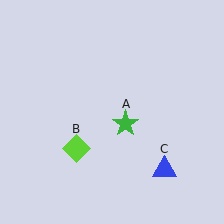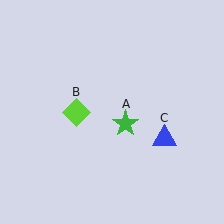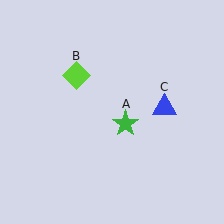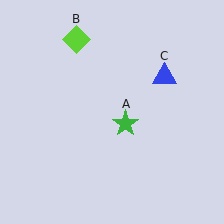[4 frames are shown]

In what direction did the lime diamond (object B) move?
The lime diamond (object B) moved up.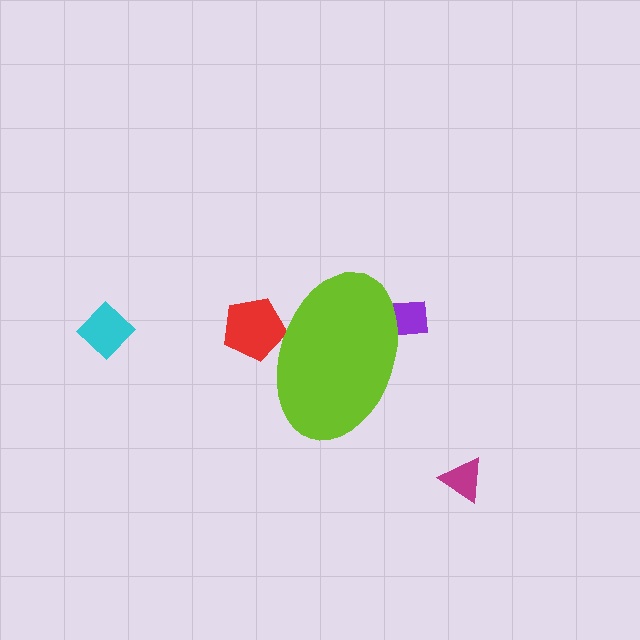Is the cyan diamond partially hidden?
No, the cyan diamond is fully visible.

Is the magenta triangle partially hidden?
No, the magenta triangle is fully visible.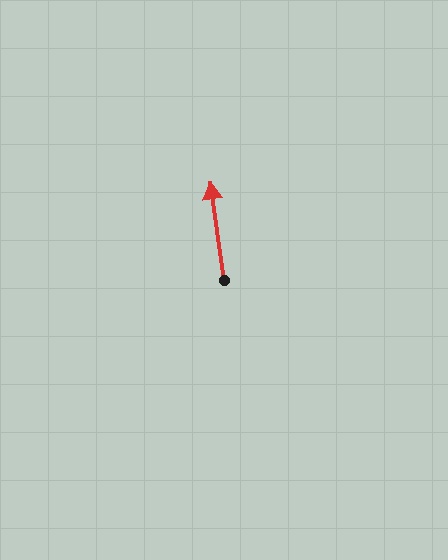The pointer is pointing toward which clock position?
Roughly 12 o'clock.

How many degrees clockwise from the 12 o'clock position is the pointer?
Approximately 352 degrees.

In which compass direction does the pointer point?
North.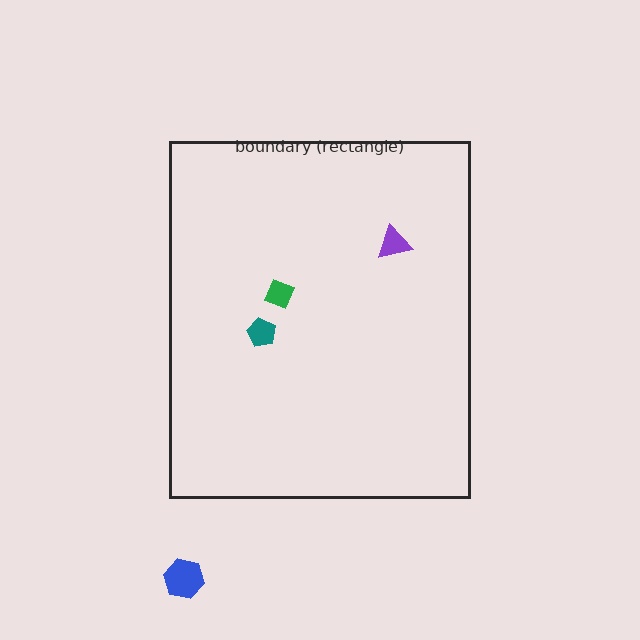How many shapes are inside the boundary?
3 inside, 1 outside.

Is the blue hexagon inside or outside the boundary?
Outside.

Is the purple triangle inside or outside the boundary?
Inside.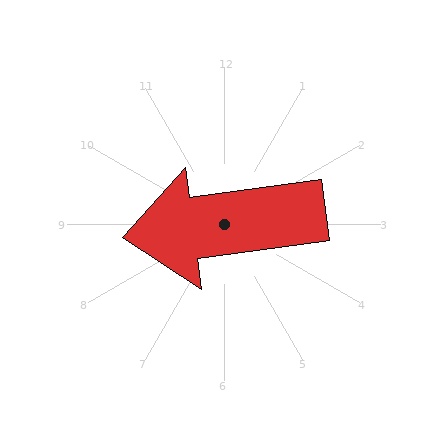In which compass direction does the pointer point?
West.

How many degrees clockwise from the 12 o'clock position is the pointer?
Approximately 262 degrees.